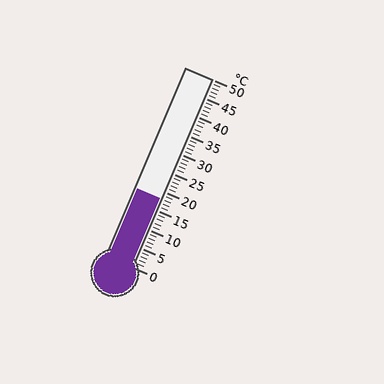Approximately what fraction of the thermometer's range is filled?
The thermometer is filled to approximately 35% of its range.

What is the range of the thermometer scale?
The thermometer scale ranges from 0°C to 50°C.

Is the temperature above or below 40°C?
The temperature is below 40°C.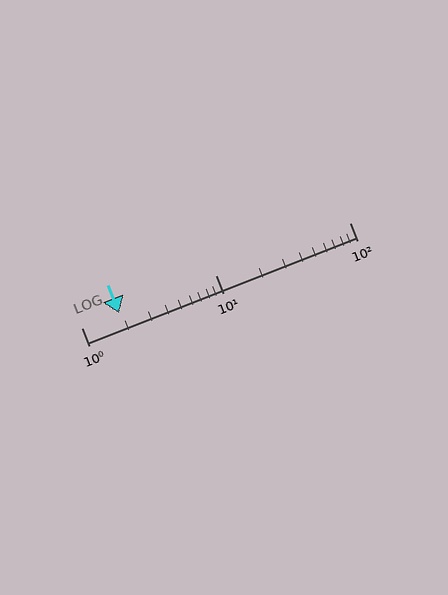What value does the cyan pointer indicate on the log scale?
The pointer indicates approximately 1.9.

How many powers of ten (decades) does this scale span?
The scale spans 2 decades, from 1 to 100.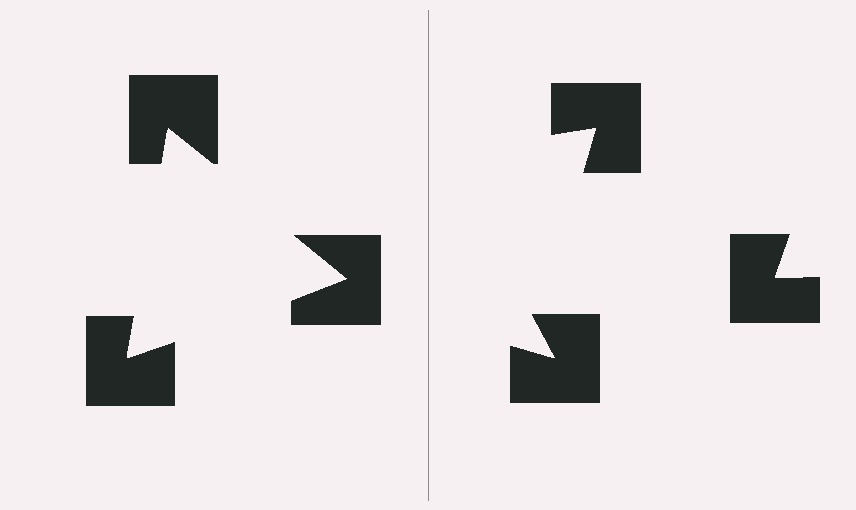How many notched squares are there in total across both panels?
6 — 3 on each side.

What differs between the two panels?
The notched squares are positioned identically on both sides; only the wedge orientations differ. On the left they align to a triangle; on the right they are misaligned.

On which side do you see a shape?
An illusory triangle appears on the left side. On the right side the wedge cuts are rotated, so no coherent shape forms.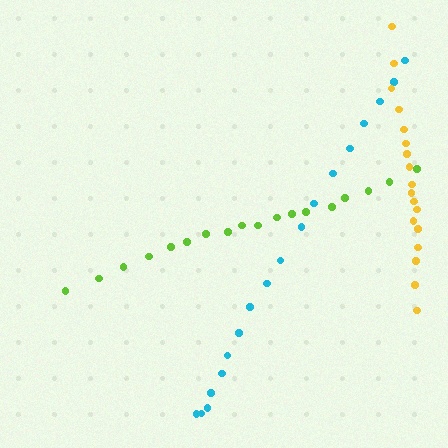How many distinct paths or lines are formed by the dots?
There are 3 distinct paths.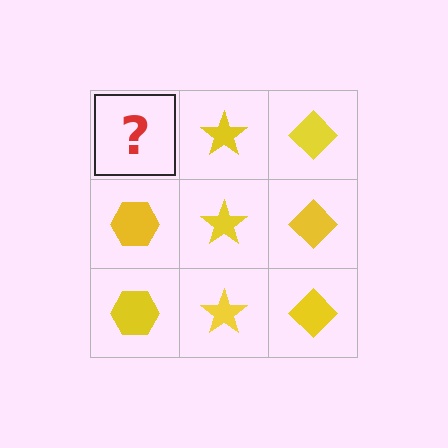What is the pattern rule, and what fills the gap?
The rule is that each column has a consistent shape. The gap should be filled with a yellow hexagon.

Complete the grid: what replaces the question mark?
The question mark should be replaced with a yellow hexagon.